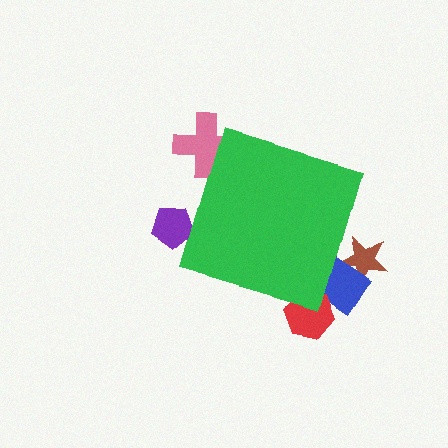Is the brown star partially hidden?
Yes, the brown star is partially hidden behind the green diamond.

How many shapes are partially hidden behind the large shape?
5 shapes are partially hidden.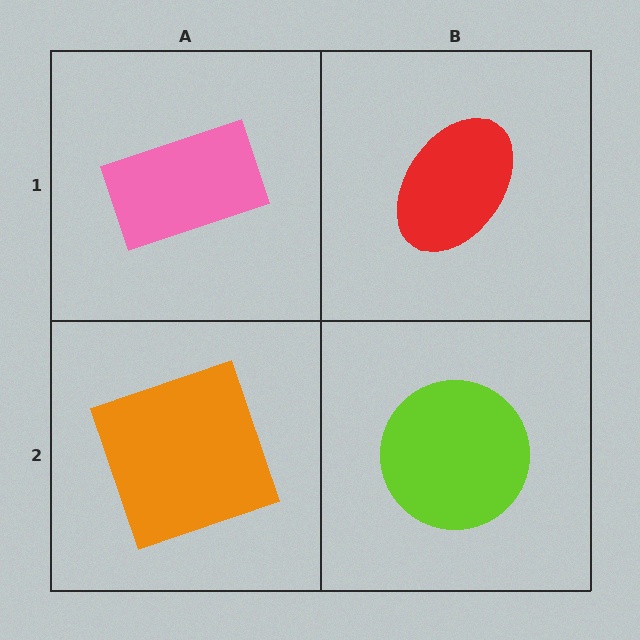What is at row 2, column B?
A lime circle.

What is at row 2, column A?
An orange square.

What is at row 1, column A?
A pink rectangle.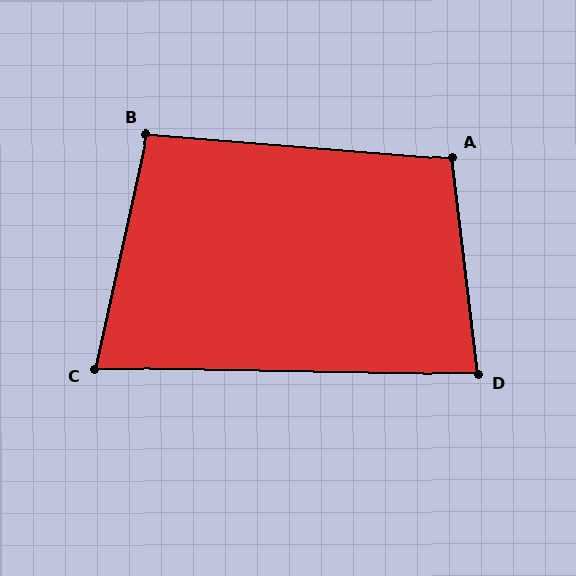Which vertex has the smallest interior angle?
C, at approximately 79 degrees.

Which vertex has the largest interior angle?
A, at approximately 101 degrees.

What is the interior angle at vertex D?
Approximately 82 degrees (acute).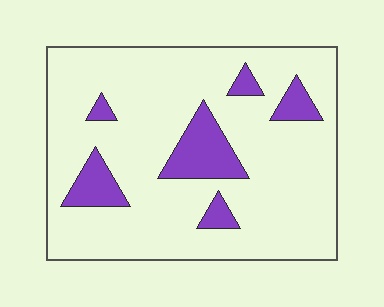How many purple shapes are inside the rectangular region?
6.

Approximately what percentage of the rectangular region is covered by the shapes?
Approximately 15%.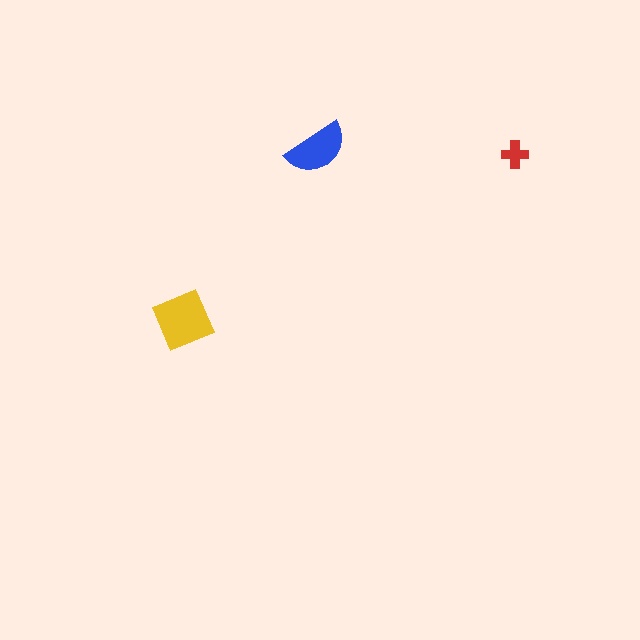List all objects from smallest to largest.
The red cross, the blue semicircle, the yellow diamond.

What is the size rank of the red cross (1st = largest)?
3rd.